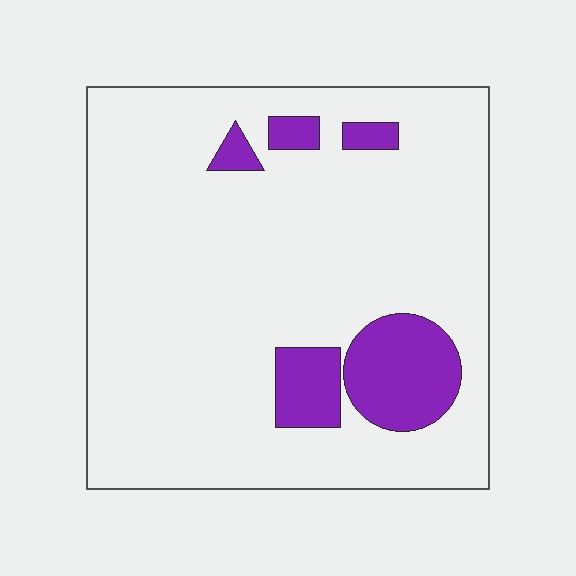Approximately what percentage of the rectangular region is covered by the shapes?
Approximately 15%.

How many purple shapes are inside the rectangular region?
5.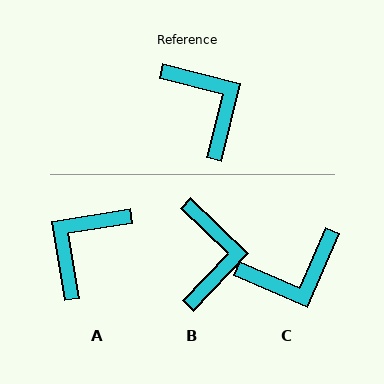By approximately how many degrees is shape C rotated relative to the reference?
Approximately 100 degrees clockwise.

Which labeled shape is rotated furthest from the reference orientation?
A, about 113 degrees away.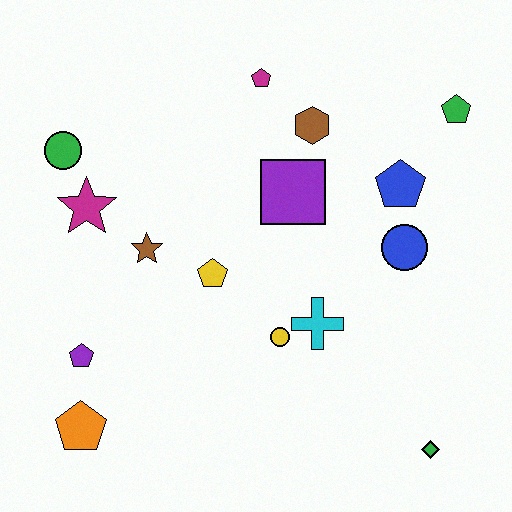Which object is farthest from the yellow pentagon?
The green pentagon is farthest from the yellow pentagon.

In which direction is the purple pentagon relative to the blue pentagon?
The purple pentagon is to the left of the blue pentagon.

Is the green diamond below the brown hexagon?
Yes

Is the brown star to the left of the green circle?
No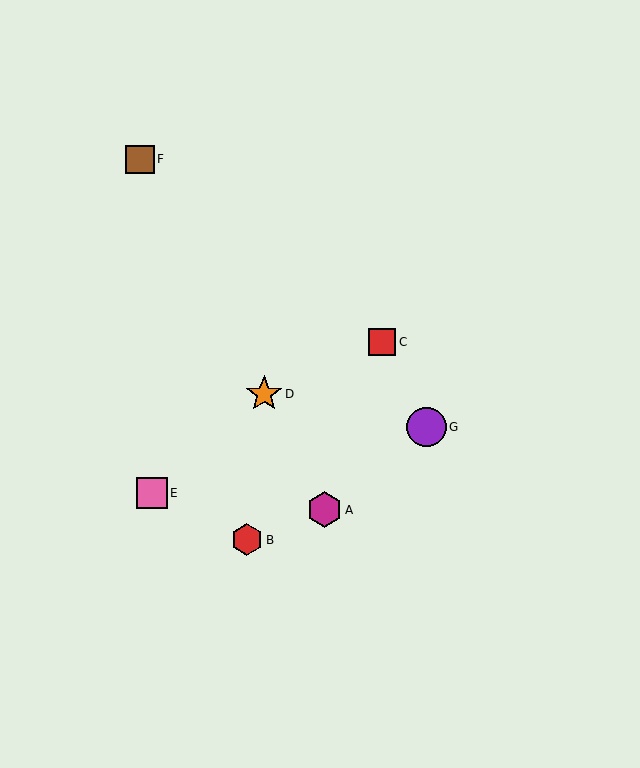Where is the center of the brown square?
The center of the brown square is at (140, 159).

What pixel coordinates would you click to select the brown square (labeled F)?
Click at (140, 159) to select the brown square F.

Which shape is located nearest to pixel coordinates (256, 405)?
The orange star (labeled D) at (264, 394) is nearest to that location.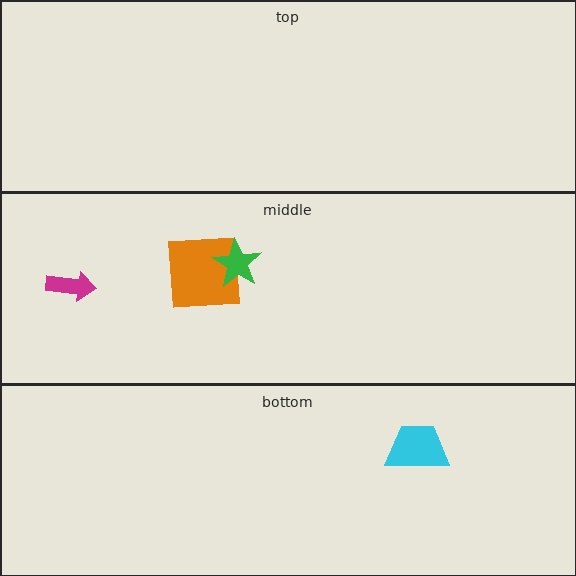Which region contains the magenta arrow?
The middle region.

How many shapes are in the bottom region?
1.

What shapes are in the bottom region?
The cyan trapezoid.